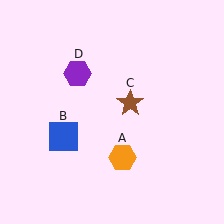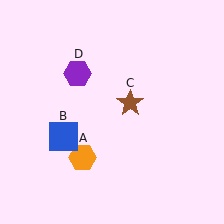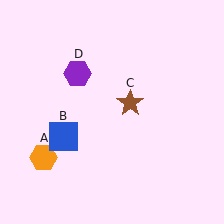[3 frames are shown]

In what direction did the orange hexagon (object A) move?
The orange hexagon (object A) moved left.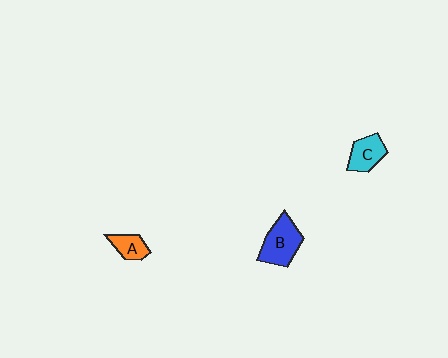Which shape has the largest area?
Shape B (blue).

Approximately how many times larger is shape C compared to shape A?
Approximately 1.3 times.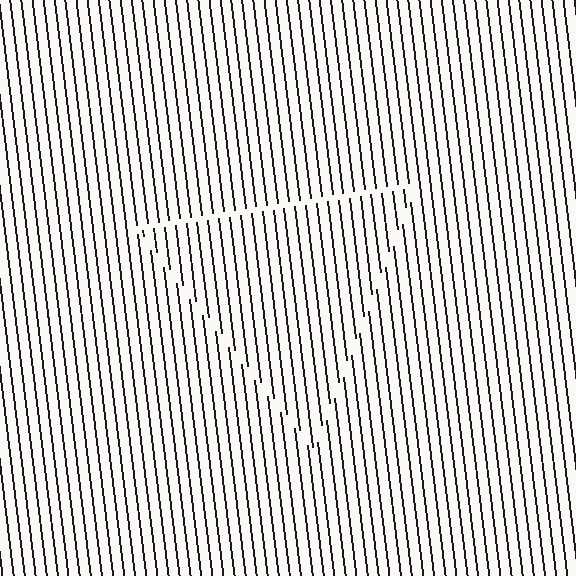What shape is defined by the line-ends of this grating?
An illusory triangle. The interior of the shape contains the same grating, shifted by half a period — the contour is defined by the phase discontinuity where line-ends from the inner and outer gratings abut.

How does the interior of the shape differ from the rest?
The interior of the shape contains the same grating, shifted by half a period — the contour is defined by the phase discontinuity where line-ends from the inner and outer gratings abut.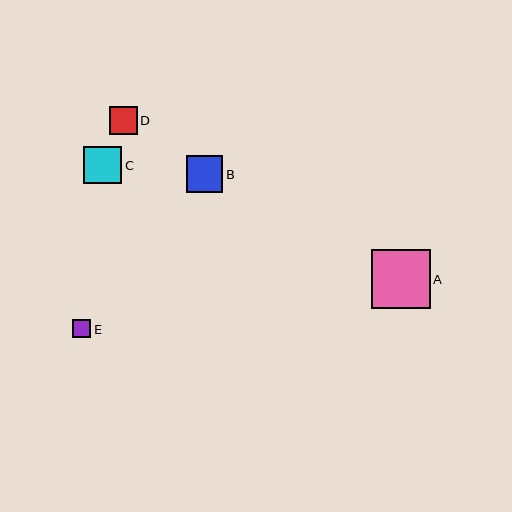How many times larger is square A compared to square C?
Square A is approximately 1.6 times the size of square C.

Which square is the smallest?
Square E is the smallest with a size of approximately 18 pixels.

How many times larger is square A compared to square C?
Square A is approximately 1.6 times the size of square C.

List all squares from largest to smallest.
From largest to smallest: A, C, B, D, E.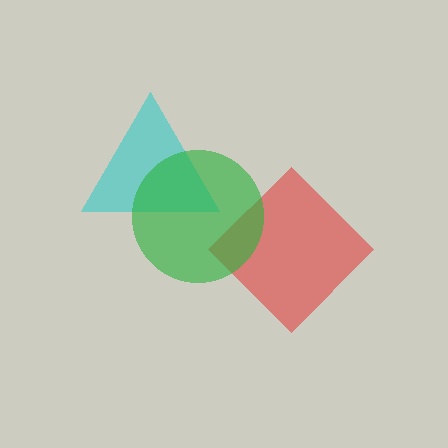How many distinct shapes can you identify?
There are 3 distinct shapes: a red diamond, a cyan triangle, a green circle.